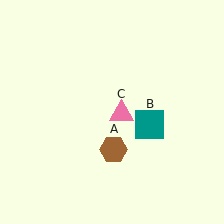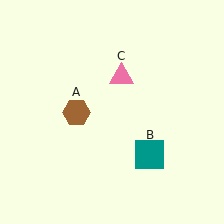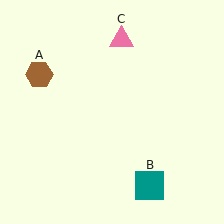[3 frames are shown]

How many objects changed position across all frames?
3 objects changed position: brown hexagon (object A), teal square (object B), pink triangle (object C).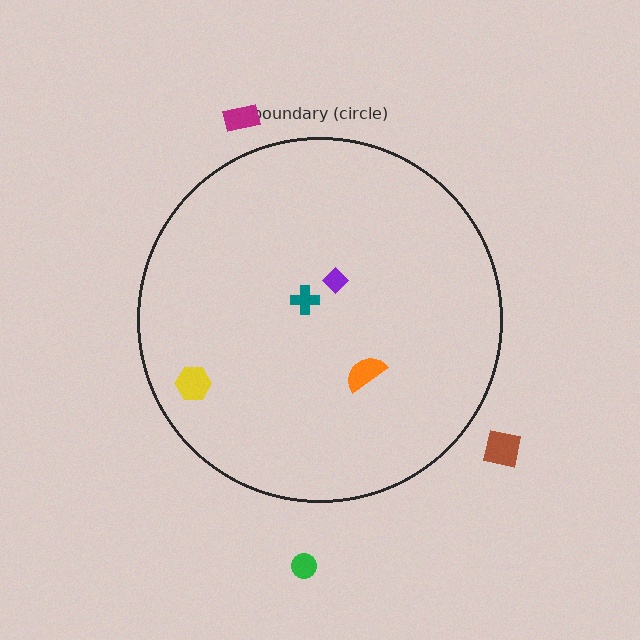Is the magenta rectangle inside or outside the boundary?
Outside.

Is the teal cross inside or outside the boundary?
Inside.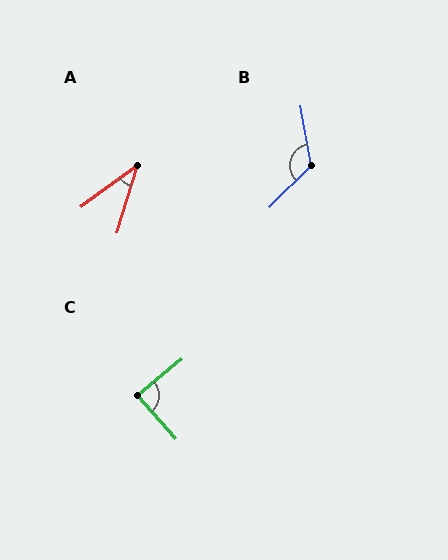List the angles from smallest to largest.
A (37°), C (88°), B (125°).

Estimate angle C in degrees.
Approximately 88 degrees.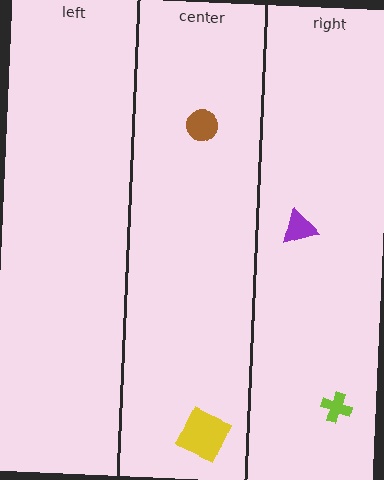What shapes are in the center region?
The brown circle, the yellow square.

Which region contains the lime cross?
The right region.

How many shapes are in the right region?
2.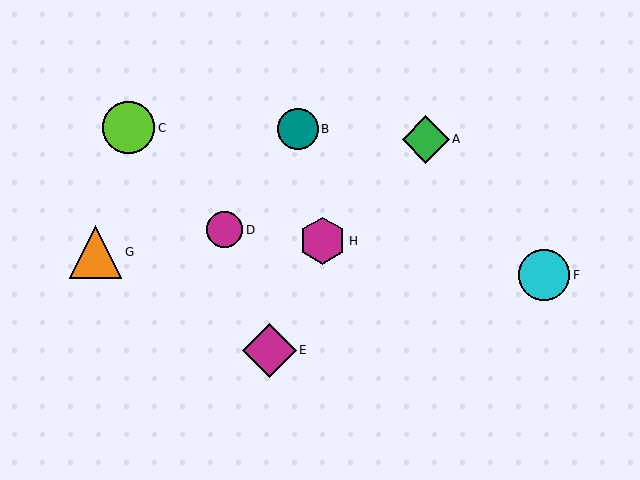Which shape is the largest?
The magenta diamond (labeled E) is the largest.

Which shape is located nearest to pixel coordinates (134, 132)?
The lime circle (labeled C) at (129, 128) is nearest to that location.